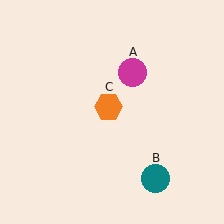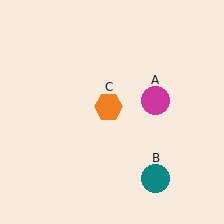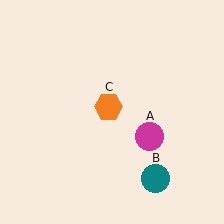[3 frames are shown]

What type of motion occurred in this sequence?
The magenta circle (object A) rotated clockwise around the center of the scene.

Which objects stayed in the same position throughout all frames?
Teal circle (object B) and orange hexagon (object C) remained stationary.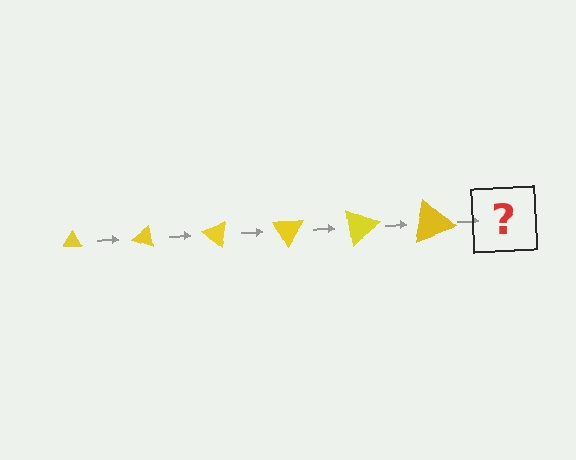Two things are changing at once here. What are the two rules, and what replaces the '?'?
The two rules are that the triangle grows larger each step and it rotates 20 degrees each step. The '?' should be a triangle, larger than the previous one and rotated 120 degrees from the start.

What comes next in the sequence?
The next element should be a triangle, larger than the previous one and rotated 120 degrees from the start.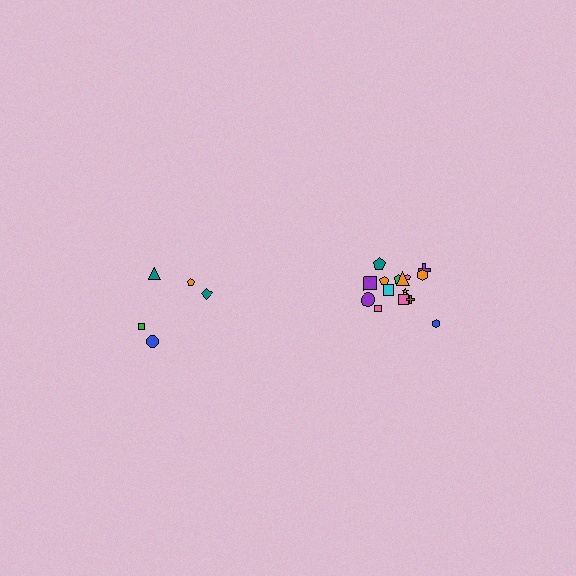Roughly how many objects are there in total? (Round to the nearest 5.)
Roughly 20 objects in total.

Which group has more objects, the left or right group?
The right group.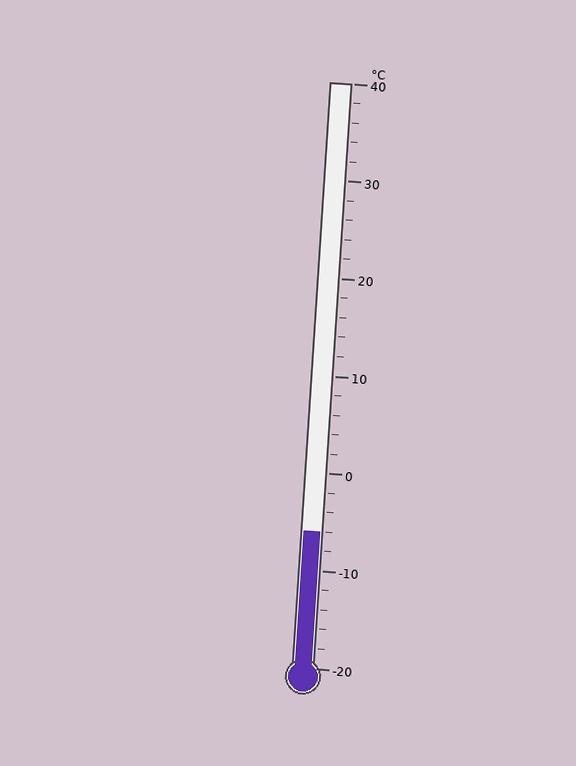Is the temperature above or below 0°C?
The temperature is below 0°C.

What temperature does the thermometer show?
The thermometer shows approximately -6°C.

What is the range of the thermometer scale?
The thermometer scale ranges from -20°C to 40°C.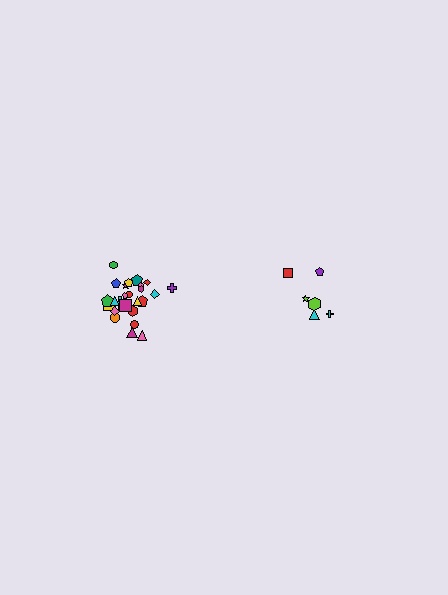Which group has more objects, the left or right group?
The left group.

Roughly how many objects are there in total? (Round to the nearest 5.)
Roughly 30 objects in total.